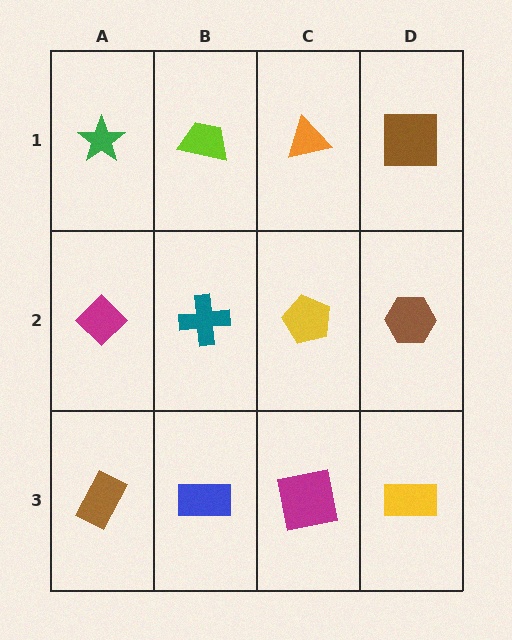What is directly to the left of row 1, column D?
An orange triangle.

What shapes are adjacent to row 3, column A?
A magenta diamond (row 2, column A), a blue rectangle (row 3, column B).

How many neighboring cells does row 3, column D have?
2.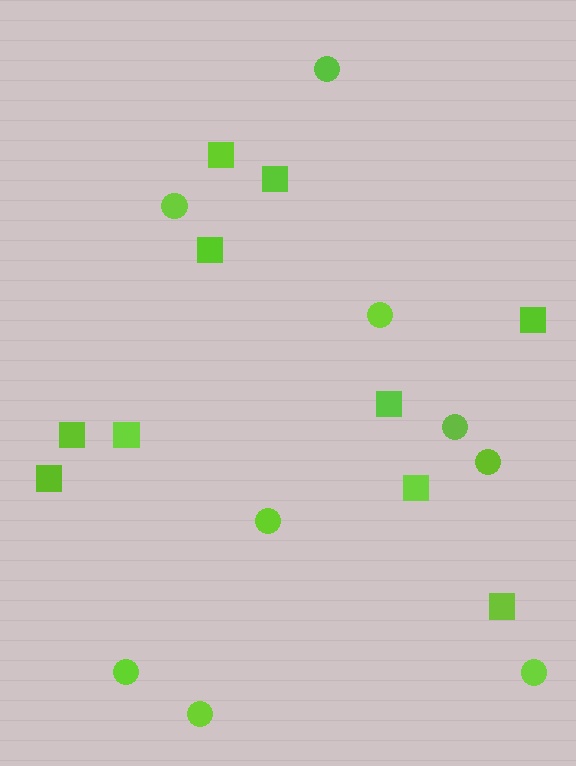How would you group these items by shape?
There are 2 groups: one group of squares (10) and one group of circles (9).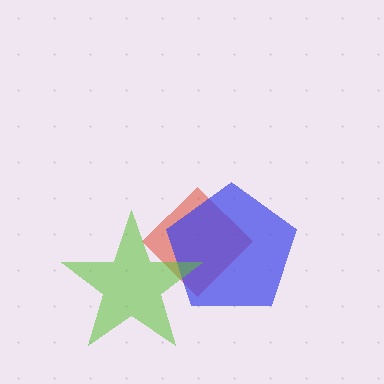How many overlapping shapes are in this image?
There are 3 overlapping shapes in the image.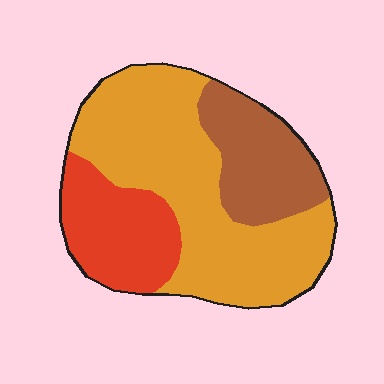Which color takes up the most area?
Orange, at roughly 55%.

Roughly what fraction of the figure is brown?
Brown covers around 20% of the figure.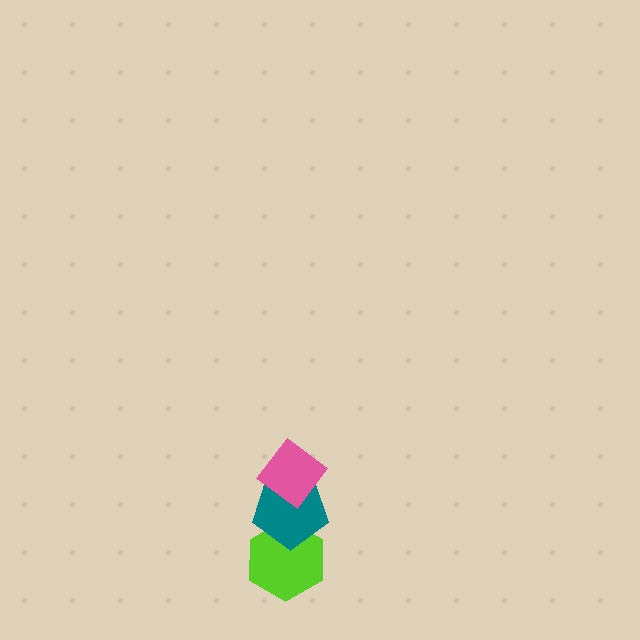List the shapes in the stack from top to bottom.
From top to bottom: the pink diamond, the teal pentagon, the lime hexagon.